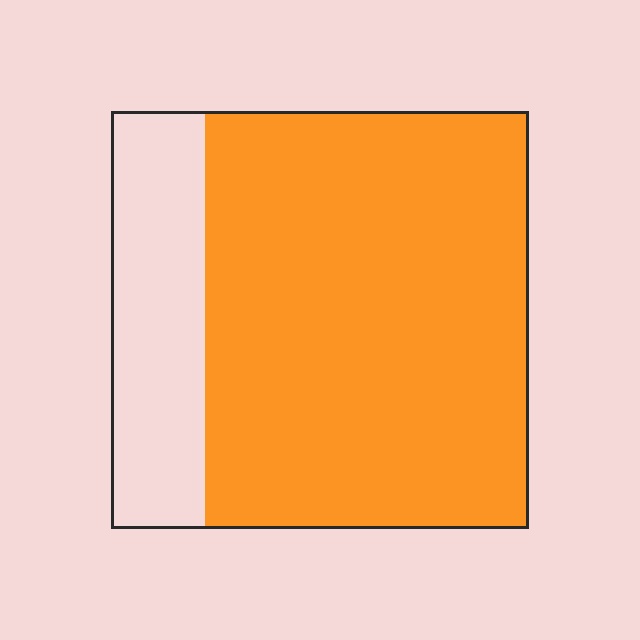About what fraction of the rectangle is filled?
About four fifths (4/5).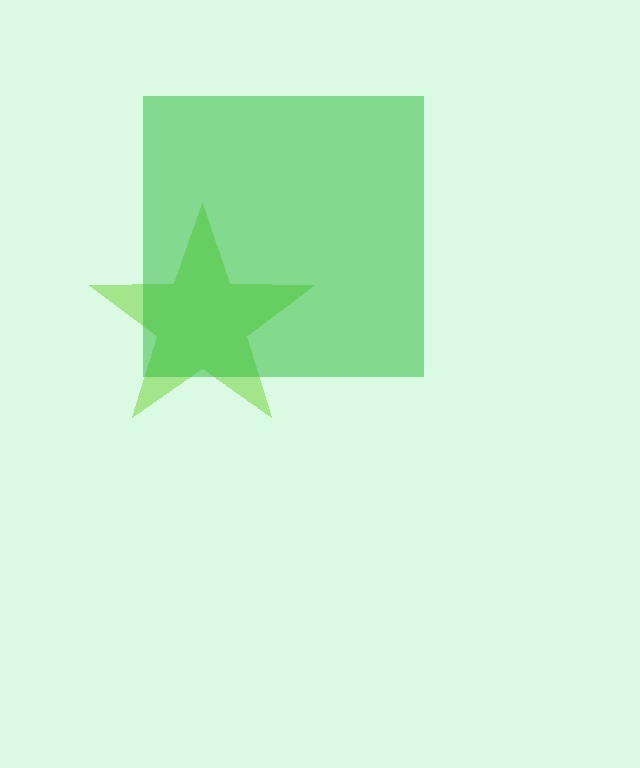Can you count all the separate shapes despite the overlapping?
Yes, there are 2 separate shapes.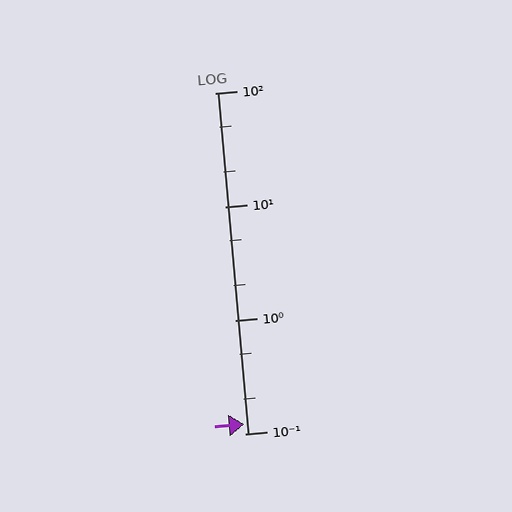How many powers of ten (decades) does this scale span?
The scale spans 3 decades, from 0.1 to 100.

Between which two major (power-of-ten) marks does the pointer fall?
The pointer is between 0.1 and 1.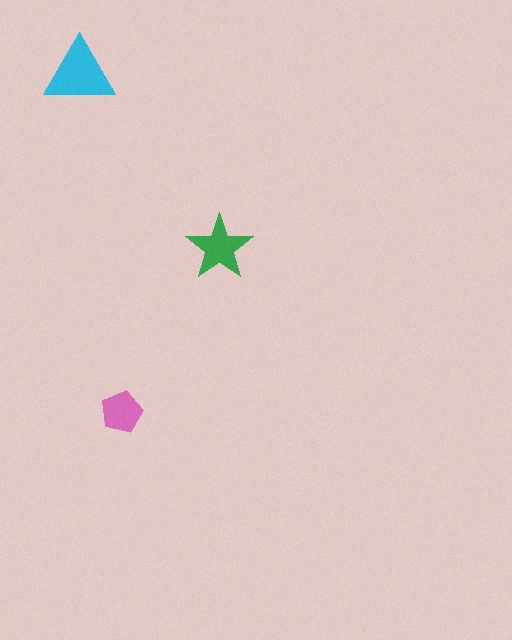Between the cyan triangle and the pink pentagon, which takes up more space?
The cyan triangle.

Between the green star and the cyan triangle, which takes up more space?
The cyan triangle.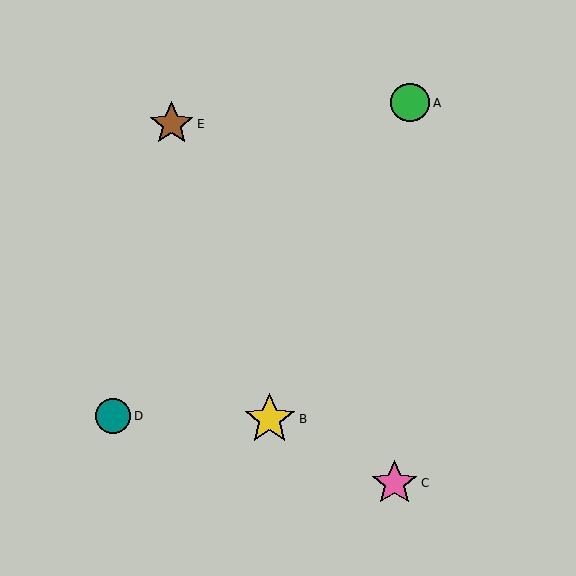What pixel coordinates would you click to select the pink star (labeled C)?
Click at (395, 483) to select the pink star C.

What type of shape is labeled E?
Shape E is a brown star.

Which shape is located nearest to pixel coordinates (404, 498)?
The pink star (labeled C) at (395, 483) is nearest to that location.